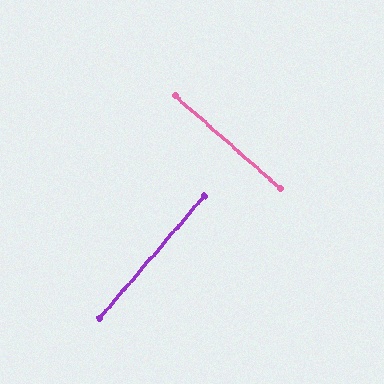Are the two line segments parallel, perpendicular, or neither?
Perpendicular — they meet at approximately 89°.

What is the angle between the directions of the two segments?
Approximately 89 degrees.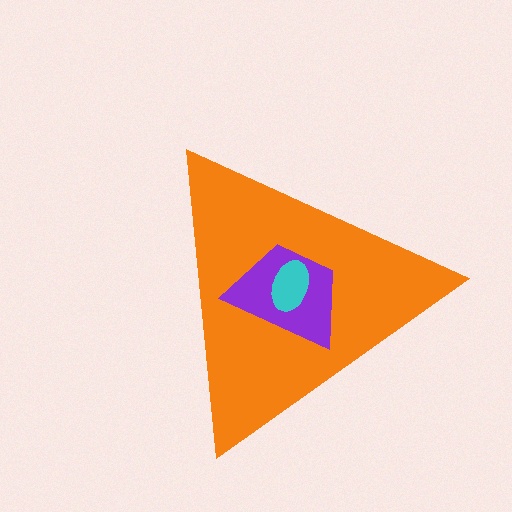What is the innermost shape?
The cyan ellipse.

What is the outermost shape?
The orange triangle.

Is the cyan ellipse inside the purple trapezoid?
Yes.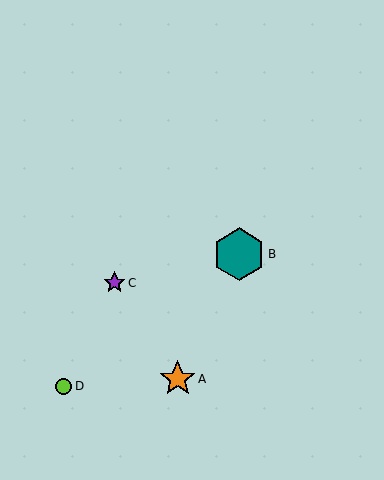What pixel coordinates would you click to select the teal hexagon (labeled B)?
Click at (239, 254) to select the teal hexagon B.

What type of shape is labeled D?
Shape D is a lime circle.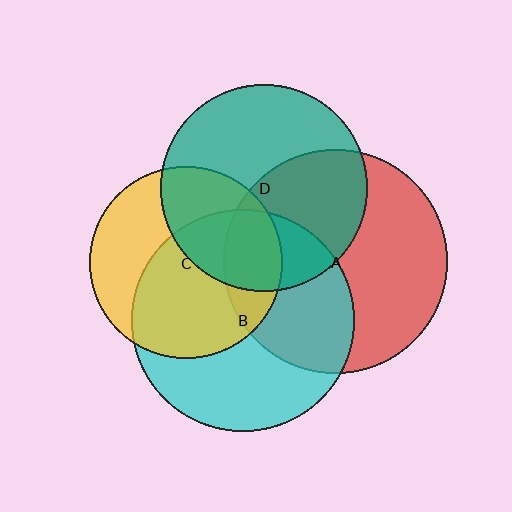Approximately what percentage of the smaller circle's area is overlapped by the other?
Approximately 40%.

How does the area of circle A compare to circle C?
Approximately 1.4 times.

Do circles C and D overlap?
Yes.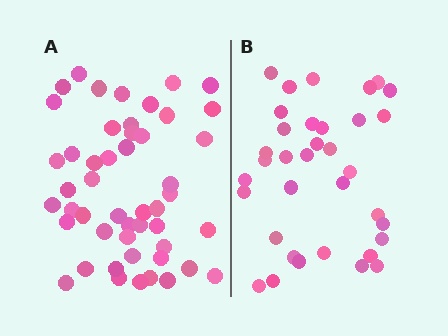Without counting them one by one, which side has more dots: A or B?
Region A (the left region) has more dots.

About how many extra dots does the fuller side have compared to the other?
Region A has approximately 15 more dots than region B.